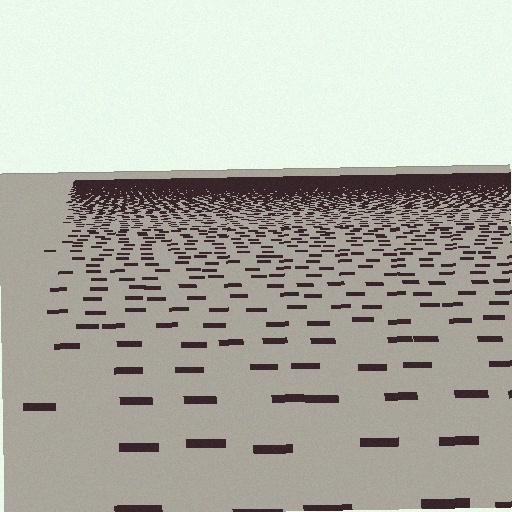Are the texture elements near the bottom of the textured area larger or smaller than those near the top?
Larger. Near the bottom, elements are closer to the viewer and appear at a bigger on-screen size.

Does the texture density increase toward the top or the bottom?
Density increases toward the top.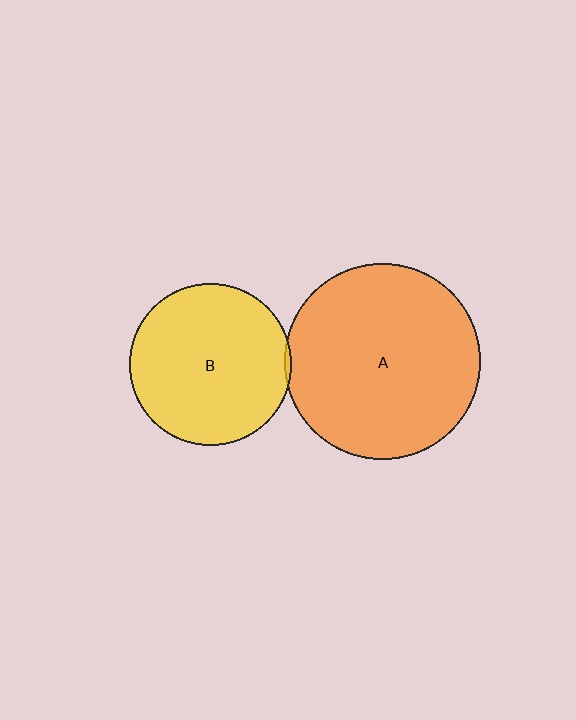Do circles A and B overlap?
Yes.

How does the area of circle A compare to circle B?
Approximately 1.5 times.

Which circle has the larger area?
Circle A (orange).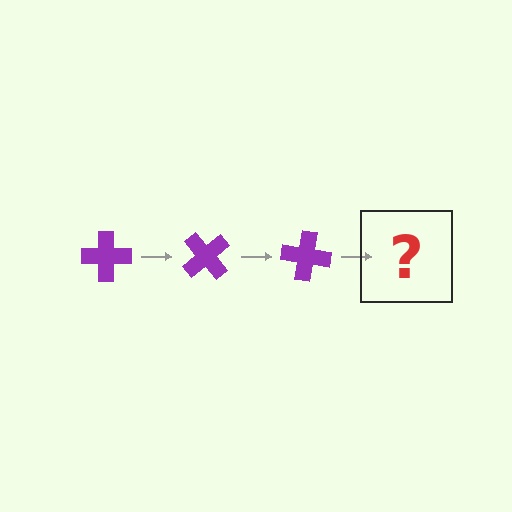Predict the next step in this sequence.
The next step is a purple cross rotated 150 degrees.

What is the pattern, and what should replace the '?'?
The pattern is that the cross rotates 50 degrees each step. The '?' should be a purple cross rotated 150 degrees.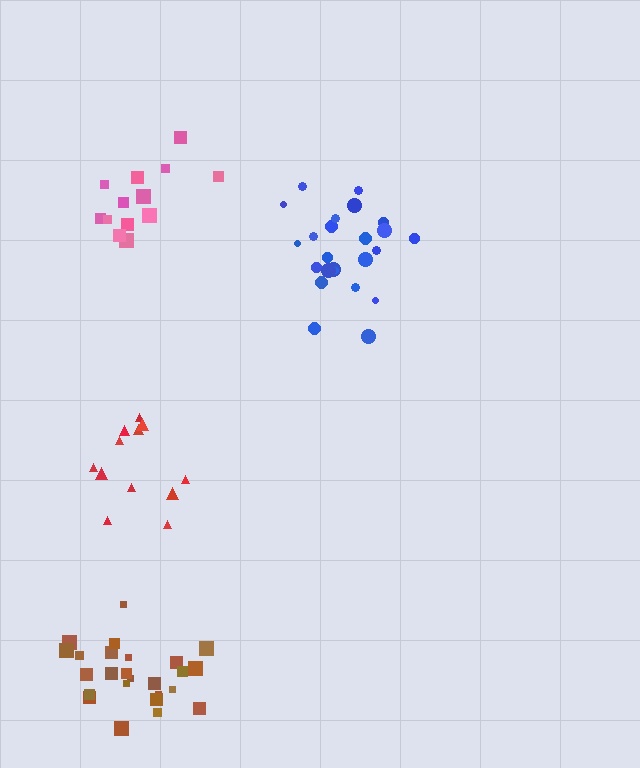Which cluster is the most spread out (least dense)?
Pink.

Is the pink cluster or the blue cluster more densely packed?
Blue.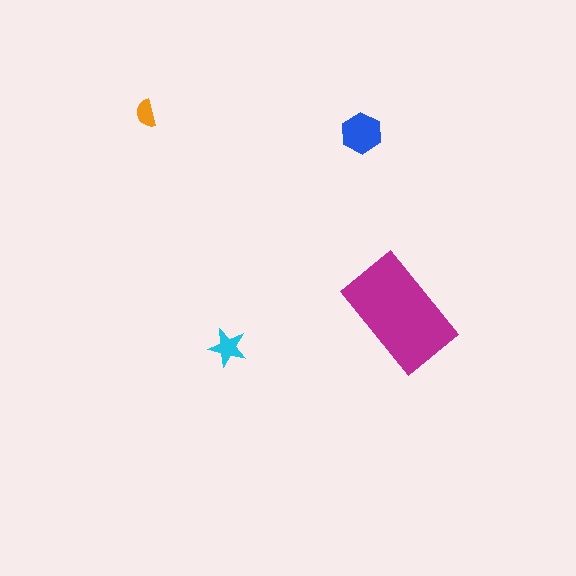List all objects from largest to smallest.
The magenta rectangle, the blue hexagon, the cyan star, the orange semicircle.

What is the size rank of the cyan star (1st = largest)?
3rd.